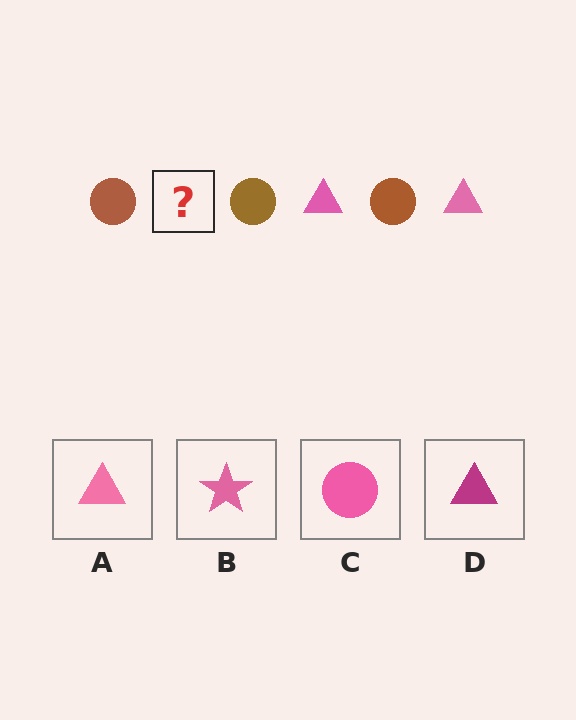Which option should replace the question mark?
Option A.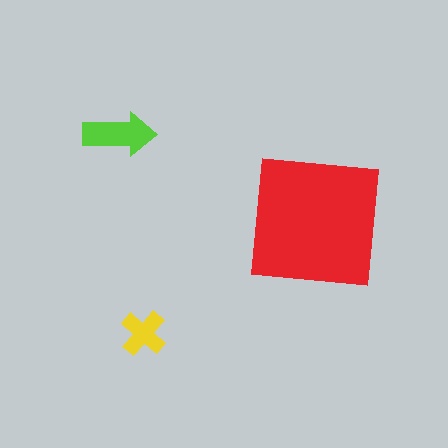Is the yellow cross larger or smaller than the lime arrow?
Smaller.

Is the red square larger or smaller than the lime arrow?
Larger.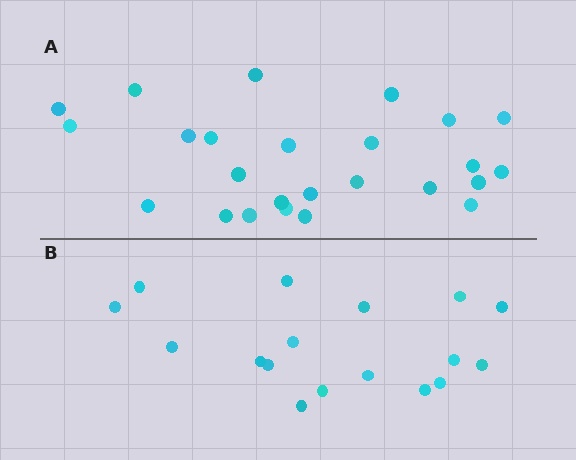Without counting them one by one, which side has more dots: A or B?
Region A (the top region) has more dots.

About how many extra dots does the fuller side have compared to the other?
Region A has roughly 8 or so more dots than region B.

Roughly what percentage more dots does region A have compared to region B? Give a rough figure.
About 45% more.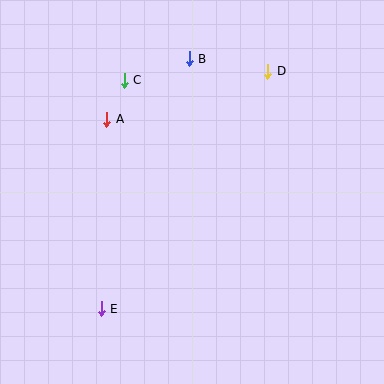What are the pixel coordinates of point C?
Point C is at (124, 80).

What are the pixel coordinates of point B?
Point B is at (189, 59).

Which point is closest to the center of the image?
Point A at (107, 119) is closest to the center.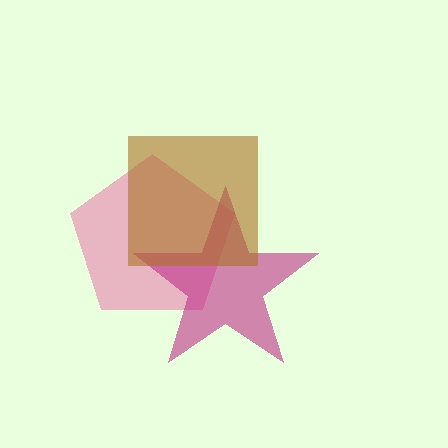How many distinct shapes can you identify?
There are 3 distinct shapes: a pink pentagon, a magenta star, a brown square.